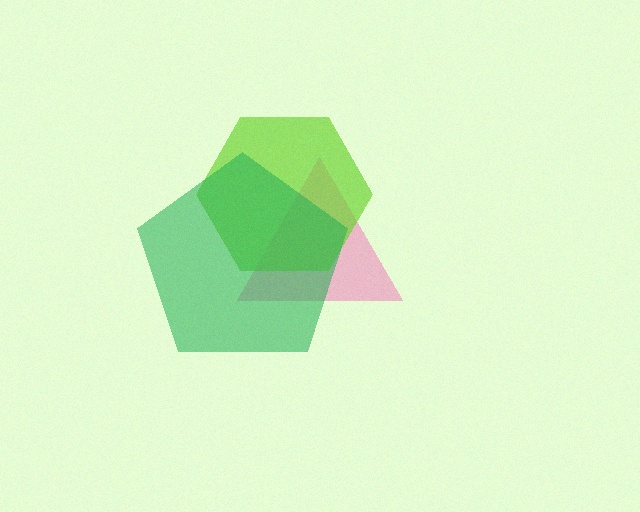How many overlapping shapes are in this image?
There are 3 overlapping shapes in the image.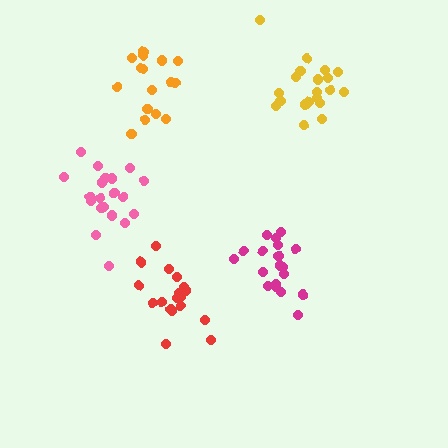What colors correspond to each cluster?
The clusters are colored: pink, magenta, yellow, orange, red.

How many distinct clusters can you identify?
There are 5 distinct clusters.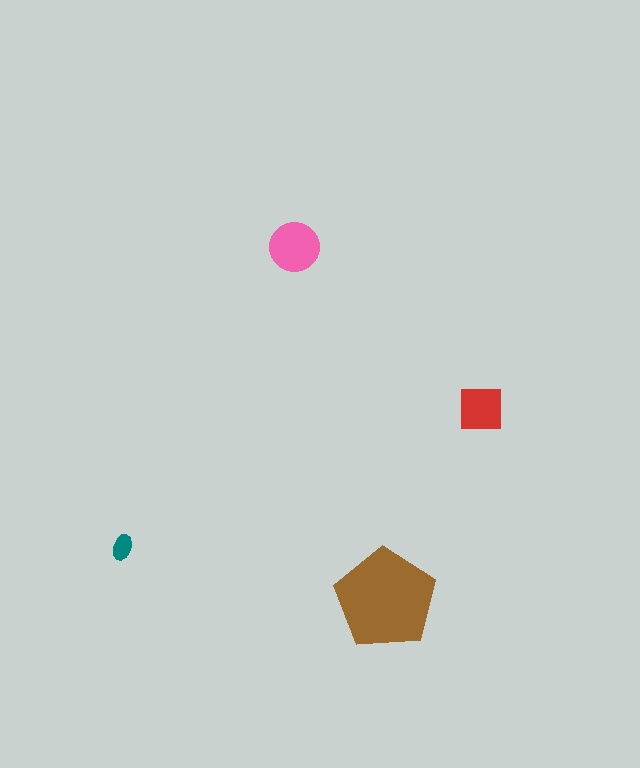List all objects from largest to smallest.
The brown pentagon, the pink circle, the red square, the teal ellipse.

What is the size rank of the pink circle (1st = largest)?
2nd.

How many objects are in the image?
There are 4 objects in the image.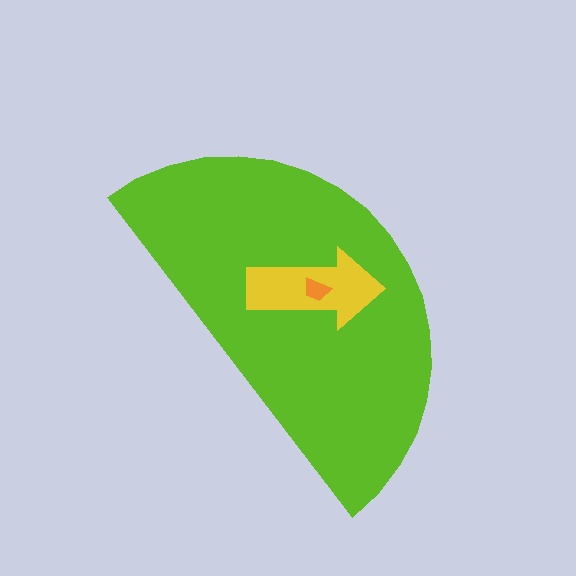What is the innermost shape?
The orange trapezoid.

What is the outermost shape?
The lime semicircle.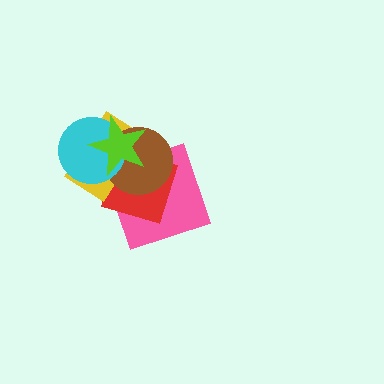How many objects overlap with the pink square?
4 objects overlap with the pink square.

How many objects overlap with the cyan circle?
3 objects overlap with the cyan circle.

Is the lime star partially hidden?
No, no other shape covers it.